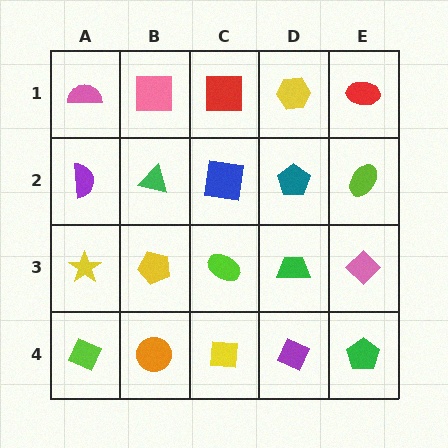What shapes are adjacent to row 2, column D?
A yellow hexagon (row 1, column D), a green trapezoid (row 3, column D), a blue square (row 2, column C), a lime ellipse (row 2, column E).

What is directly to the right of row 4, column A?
An orange circle.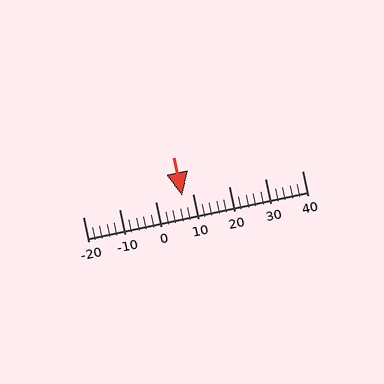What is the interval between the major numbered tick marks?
The major tick marks are spaced 10 units apart.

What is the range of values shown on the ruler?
The ruler shows values from -20 to 40.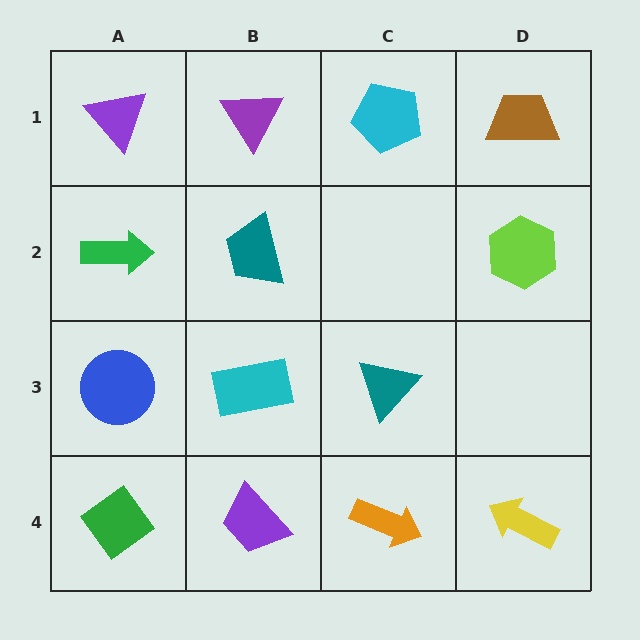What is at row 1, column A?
A purple triangle.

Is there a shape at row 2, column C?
No, that cell is empty.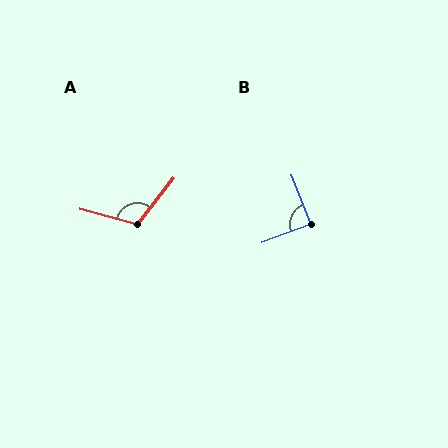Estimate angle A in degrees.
Approximately 113 degrees.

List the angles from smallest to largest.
B (88°), A (113°).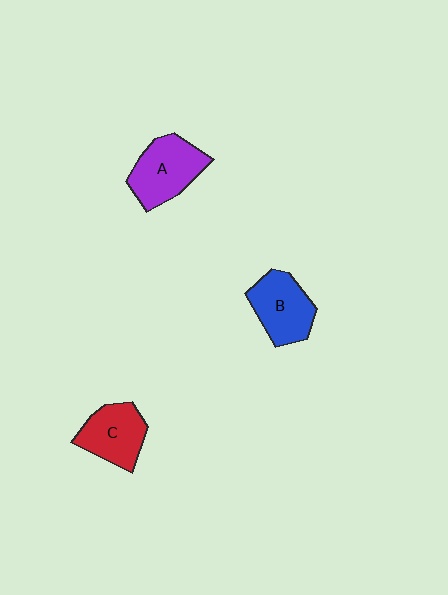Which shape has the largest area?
Shape A (purple).